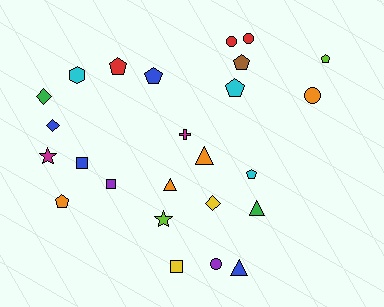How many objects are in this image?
There are 25 objects.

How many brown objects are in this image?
There is 1 brown object.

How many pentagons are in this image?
There are 7 pentagons.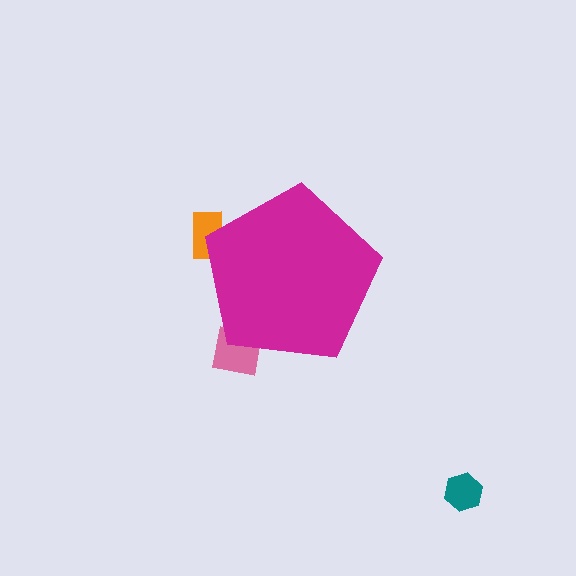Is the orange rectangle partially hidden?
Yes, the orange rectangle is partially hidden behind the magenta pentagon.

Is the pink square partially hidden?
Yes, the pink square is partially hidden behind the magenta pentagon.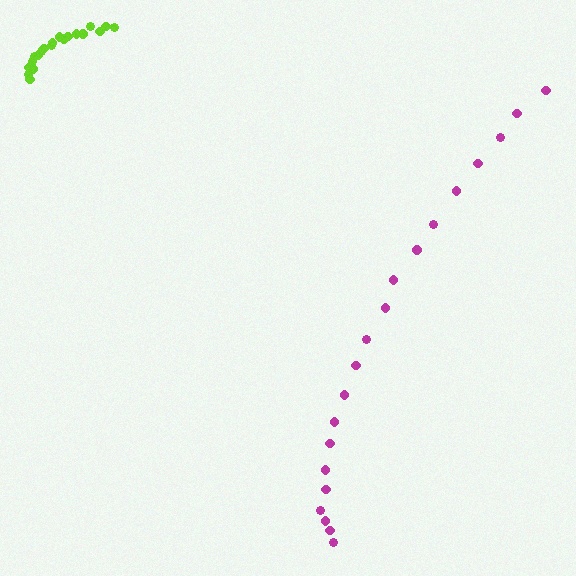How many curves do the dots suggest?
There are 2 distinct paths.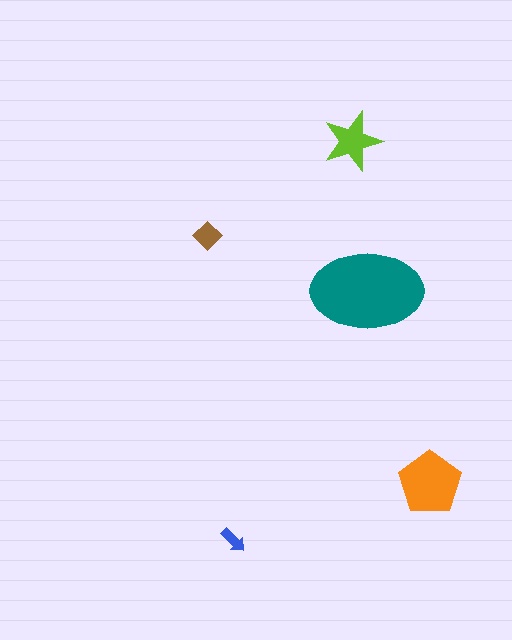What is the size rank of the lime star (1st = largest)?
3rd.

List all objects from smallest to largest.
The blue arrow, the brown diamond, the lime star, the orange pentagon, the teal ellipse.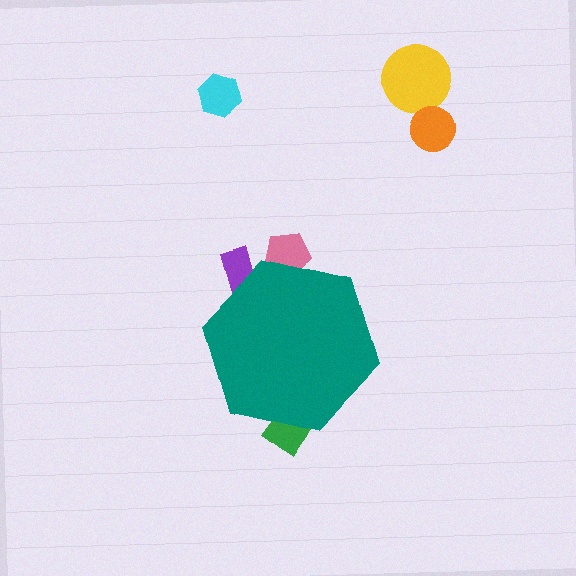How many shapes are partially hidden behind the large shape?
3 shapes are partially hidden.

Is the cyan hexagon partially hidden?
No, the cyan hexagon is fully visible.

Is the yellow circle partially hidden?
No, the yellow circle is fully visible.